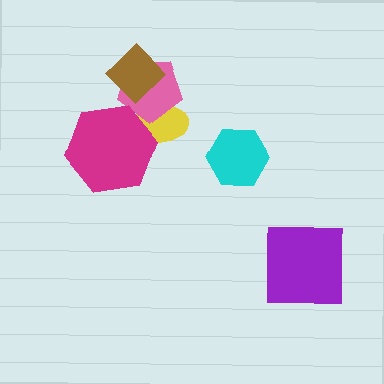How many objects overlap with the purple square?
0 objects overlap with the purple square.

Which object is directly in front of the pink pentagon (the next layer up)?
The brown diamond is directly in front of the pink pentagon.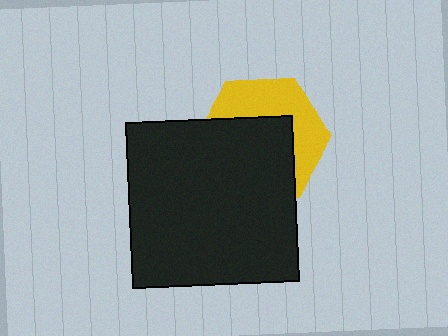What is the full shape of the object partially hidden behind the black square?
The partially hidden object is a yellow hexagon.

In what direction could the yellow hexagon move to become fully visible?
The yellow hexagon could move up. That would shift it out from behind the black square entirely.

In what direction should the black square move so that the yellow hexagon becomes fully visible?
The black square should move down. That is the shortest direction to clear the overlap and leave the yellow hexagon fully visible.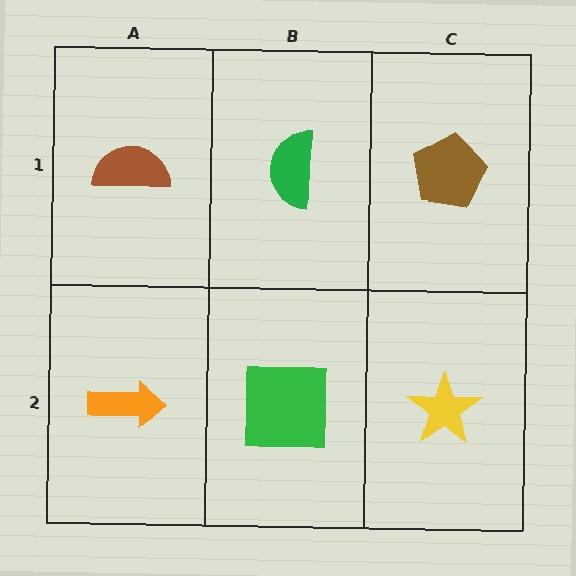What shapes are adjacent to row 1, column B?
A green square (row 2, column B), a brown semicircle (row 1, column A), a brown pentagon (row 1, column C).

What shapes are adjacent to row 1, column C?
A yellow star (row 2, column C), a green semicircle (row 1, column B).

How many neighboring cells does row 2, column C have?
2.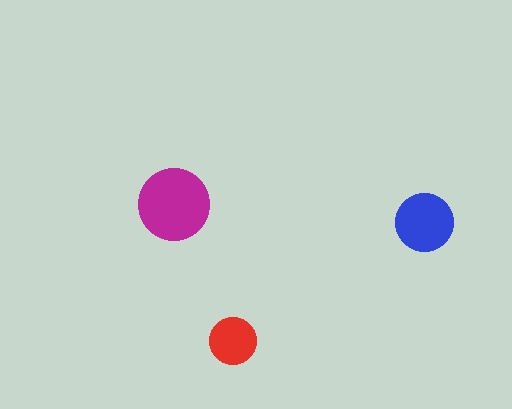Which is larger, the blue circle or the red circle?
The blue one.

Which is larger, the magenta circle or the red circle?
The magenta one.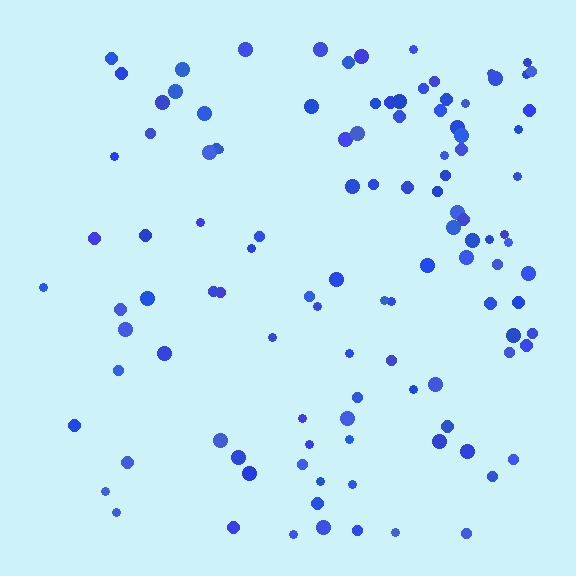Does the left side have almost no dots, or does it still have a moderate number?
Still a moderate number, just noticeably fewer than the right.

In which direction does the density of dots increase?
From left to right, with the right side densest.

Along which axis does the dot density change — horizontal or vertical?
Horizontal.